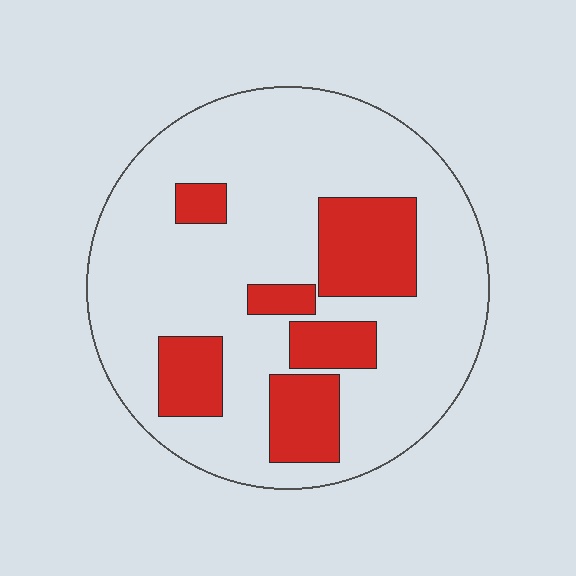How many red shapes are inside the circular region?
6.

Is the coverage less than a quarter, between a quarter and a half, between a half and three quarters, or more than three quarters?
Less than a quarter.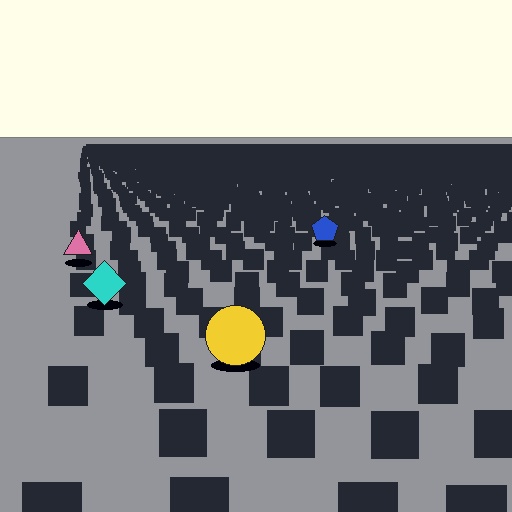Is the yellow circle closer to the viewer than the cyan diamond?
Yes. The yellow circle is closer — you can tell from the texture gradient: the ground texture is coarser near it.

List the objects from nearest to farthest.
From nearest to farthest: the yellow circle, the cyan diamond, the pink triangle, the blue pentagon.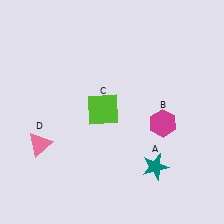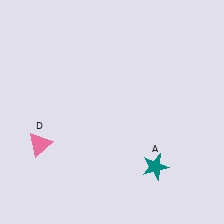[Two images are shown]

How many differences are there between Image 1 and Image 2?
There are 2 differences between the two images.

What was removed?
The magenta hexagon (B), the lime square (C) were removed in Image 2.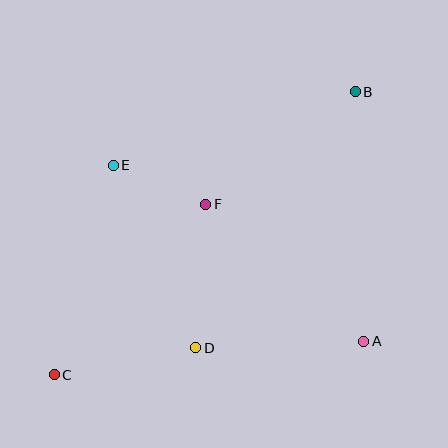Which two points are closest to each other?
Points E and F are closest to each other.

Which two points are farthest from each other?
Points B and C are farthest from each other.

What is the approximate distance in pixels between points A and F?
The distance between A and F is approximately 209 pixels.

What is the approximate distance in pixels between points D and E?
The distance between D and E is approximately 200 pixels.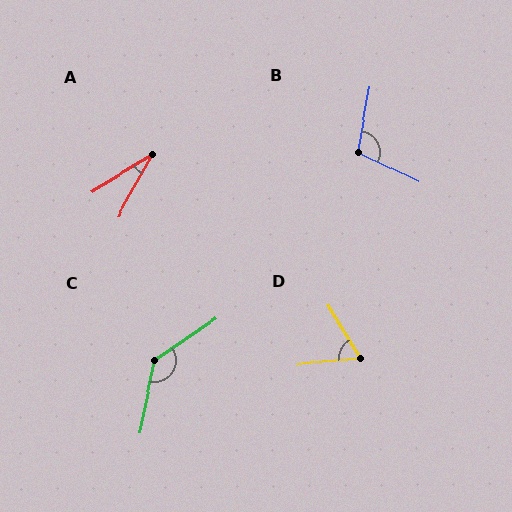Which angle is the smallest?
A, at approximately 30 degrees.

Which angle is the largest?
C, at approximately 137 degrees.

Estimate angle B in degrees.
Approximately 105 degrees.